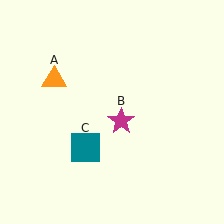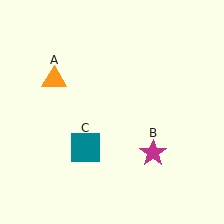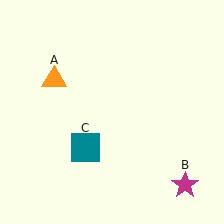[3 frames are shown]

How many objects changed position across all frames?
1 object changed position: magenta star (object B).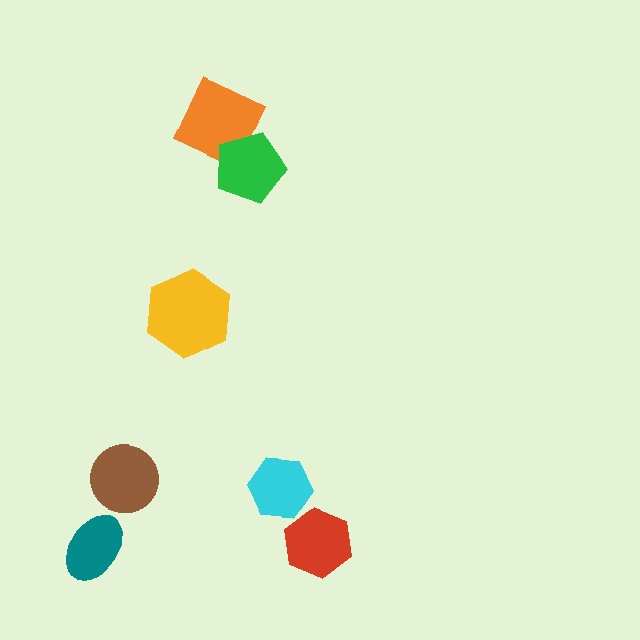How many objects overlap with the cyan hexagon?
0 objects overlap with the cyan hexagon.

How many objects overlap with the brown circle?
0 objects overlap with the brown circle.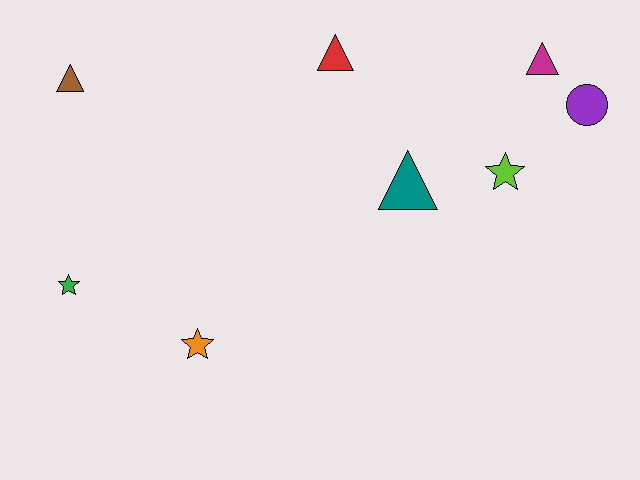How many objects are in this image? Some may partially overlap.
There are 8 objects.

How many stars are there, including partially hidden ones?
There are 3 stars.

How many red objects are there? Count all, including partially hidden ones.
There is 1 red object.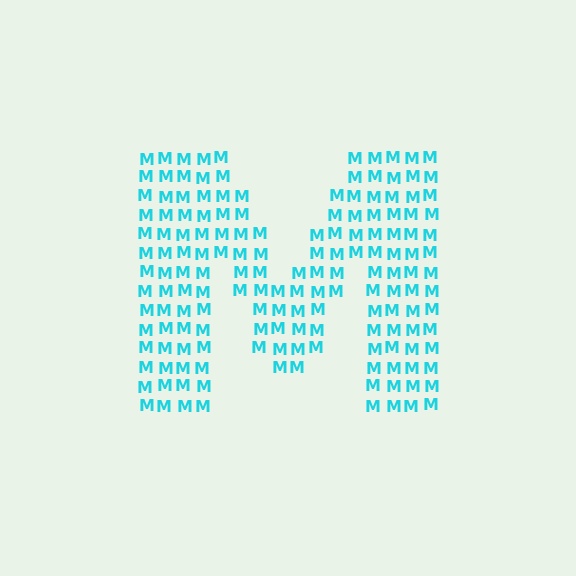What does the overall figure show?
The overall figure shows the letter M.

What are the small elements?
The small elements are letter M's.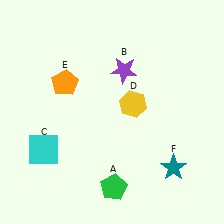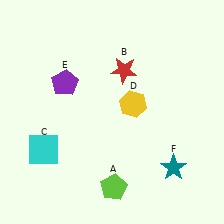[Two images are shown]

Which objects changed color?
A changed from green to lime. B changed from purple to red. E changed from orange to purple.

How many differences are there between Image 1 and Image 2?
There are 3 differences between the two images.